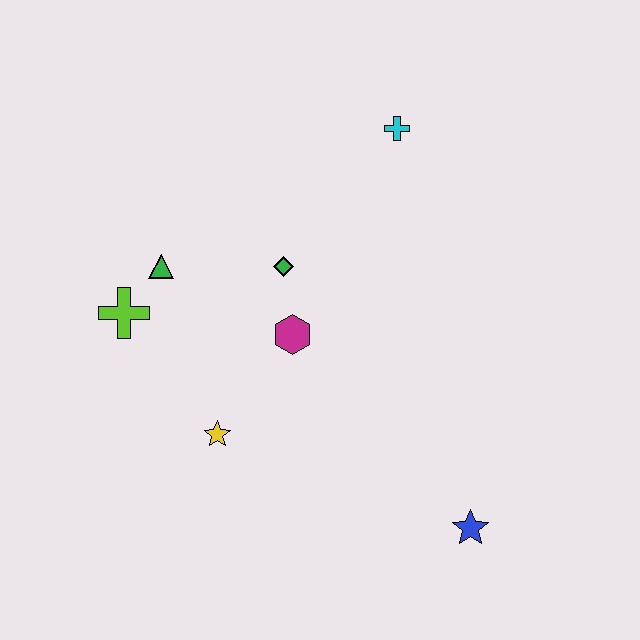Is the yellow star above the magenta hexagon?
No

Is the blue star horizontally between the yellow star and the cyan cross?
No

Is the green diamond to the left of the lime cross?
No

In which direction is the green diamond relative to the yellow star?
The green diamond is above the yellow star.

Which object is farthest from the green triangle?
The blue star is farthest from the green triangle.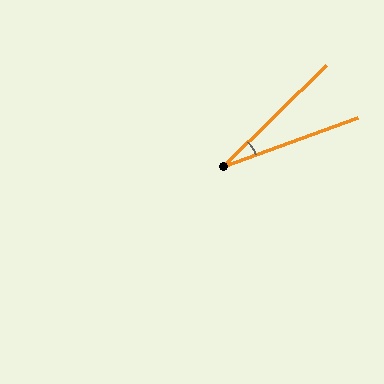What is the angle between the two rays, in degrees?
Approximately 25 degrees.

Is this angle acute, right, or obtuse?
It is acute.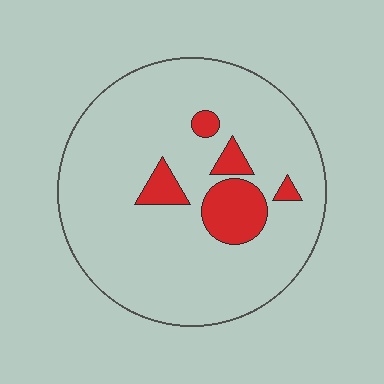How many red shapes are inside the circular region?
5.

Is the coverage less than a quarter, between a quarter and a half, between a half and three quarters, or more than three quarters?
Less than a quarter.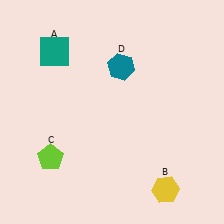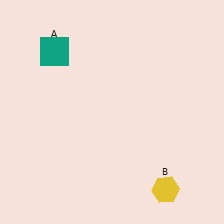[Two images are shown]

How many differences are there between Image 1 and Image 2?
There are 2 differences between the two images.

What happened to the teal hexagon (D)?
The teal hexagon (D) was removed in Image 2. It was in the top-right area of Image 1.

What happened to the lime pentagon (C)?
The lime pentagon (C) was removed in Image 2. It was in the bottom-left area of Image 1.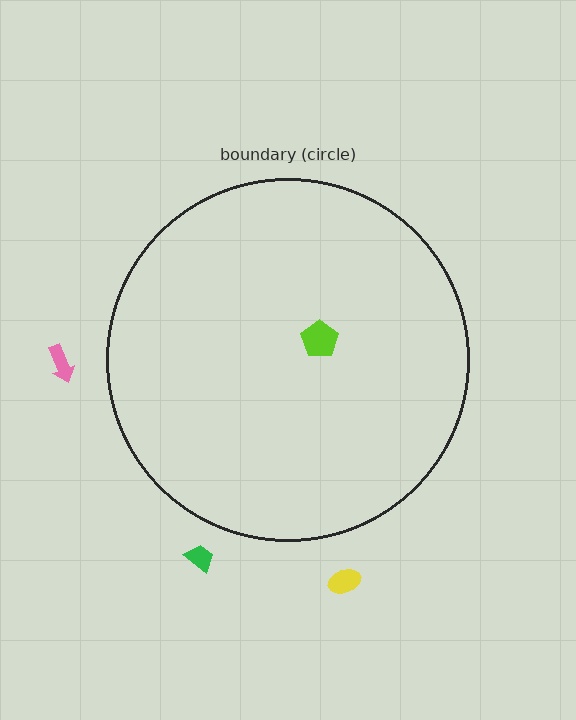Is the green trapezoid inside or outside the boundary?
Outside.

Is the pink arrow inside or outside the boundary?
Outside.